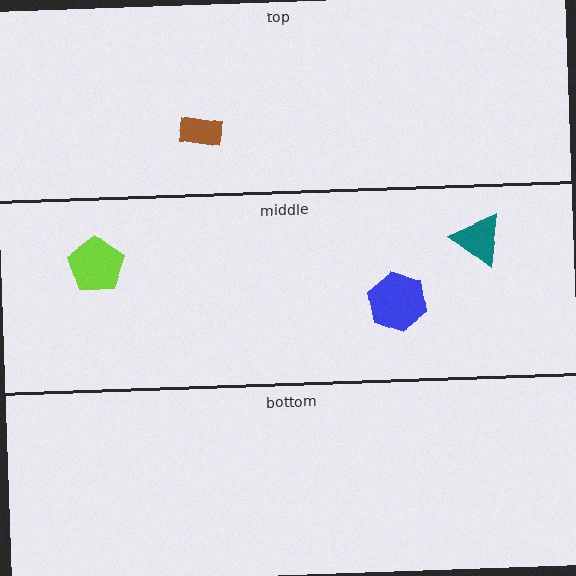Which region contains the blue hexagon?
The middle region.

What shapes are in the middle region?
The lime pentagon, the teal triangle, the blue hexagon.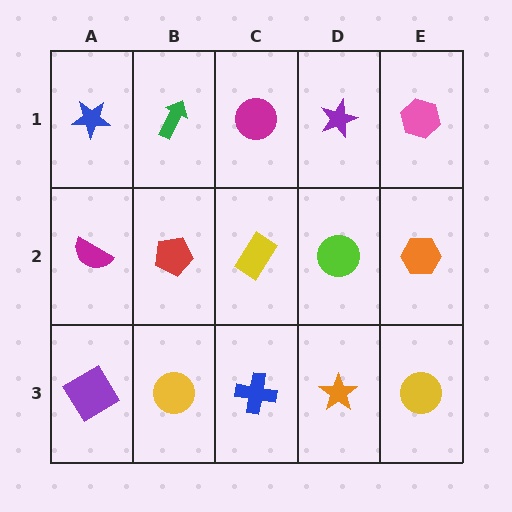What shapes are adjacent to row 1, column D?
A lime circle (row 2, column D), a magenta circle (row 1, column C), a pink hexagon (row 1, column E).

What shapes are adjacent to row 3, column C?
A yellow rectangle (row 2, column C), a yellow circle (row 3, column B), an orange star (row 3, column D).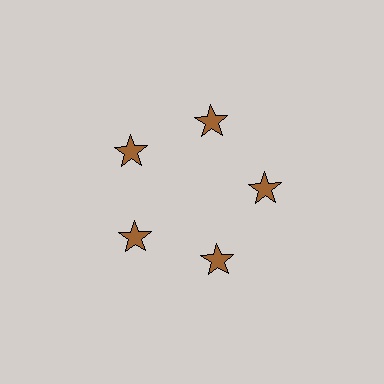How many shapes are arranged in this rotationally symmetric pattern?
There are 5 shapes, arranged in 5 groups of 1.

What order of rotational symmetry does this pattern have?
This pattern has 5-fold rotational symmetry.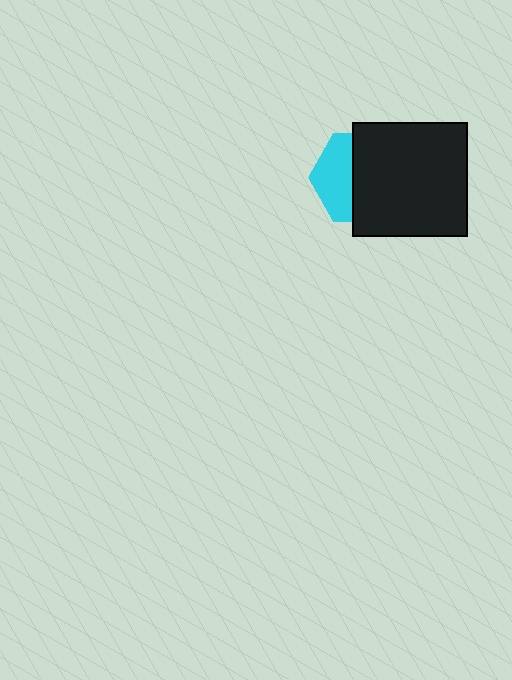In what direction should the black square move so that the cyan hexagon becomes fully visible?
The black square should move right. That is the shortest direction to clear the overlap and leave the cyan hexagon fully visible.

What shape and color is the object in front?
The object in front is a black square.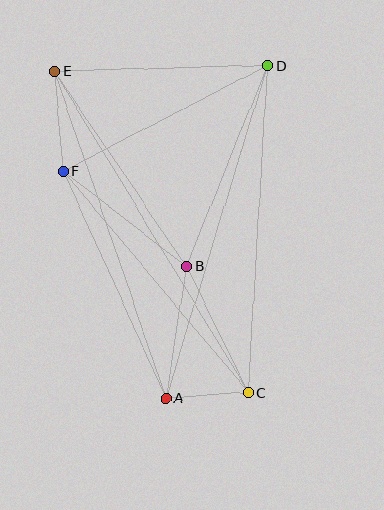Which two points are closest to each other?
Points A and C are closest to each other.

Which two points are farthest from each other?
Points C and E are farthest from each other.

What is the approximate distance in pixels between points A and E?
The distance between A and E is approximately 345 pixels.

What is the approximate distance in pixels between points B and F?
The distance between B and F is approximately 156 pixels.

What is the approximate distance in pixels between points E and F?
The distance between E and F is approximately 101 pixels.